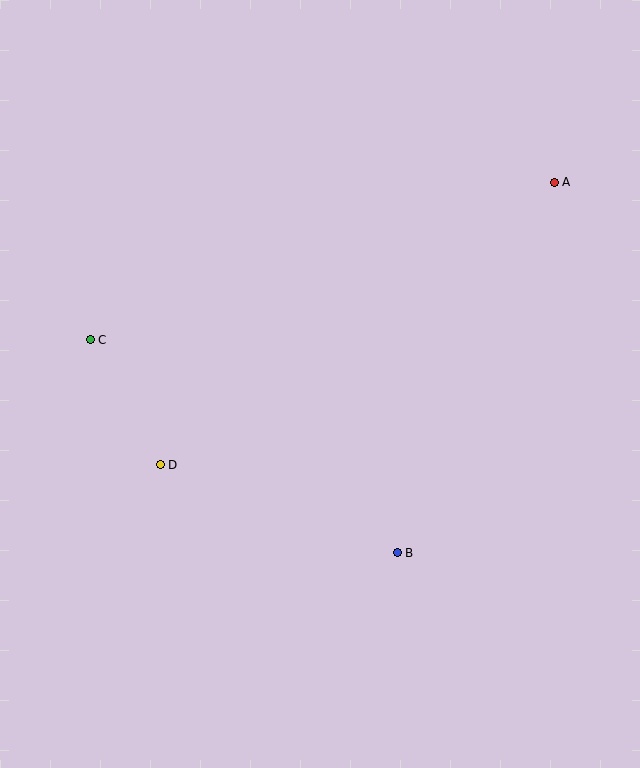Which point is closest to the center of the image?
Point D at (160, 465) is closest to the center.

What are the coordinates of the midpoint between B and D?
The midpoint between B and D is at (279, 509).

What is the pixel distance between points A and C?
The distance between A and C is 490 pixels.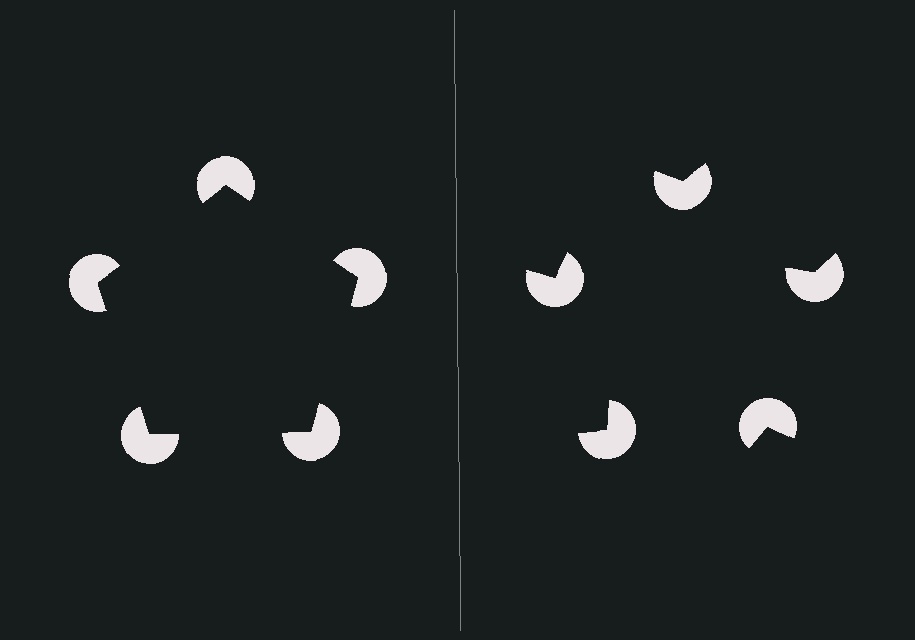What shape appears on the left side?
An illusory pentagon.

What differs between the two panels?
The pac-man discs are positioned identically on both sides; only the wedge orientations differ. On the left they align to a pentagon; on the right they are misaligned.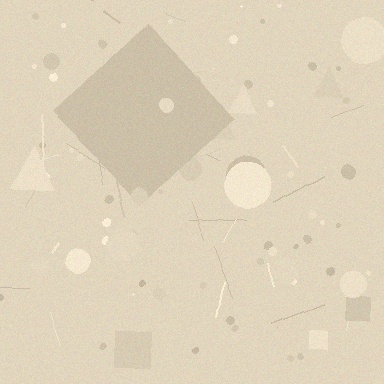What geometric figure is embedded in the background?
A diamond is embedded in the background.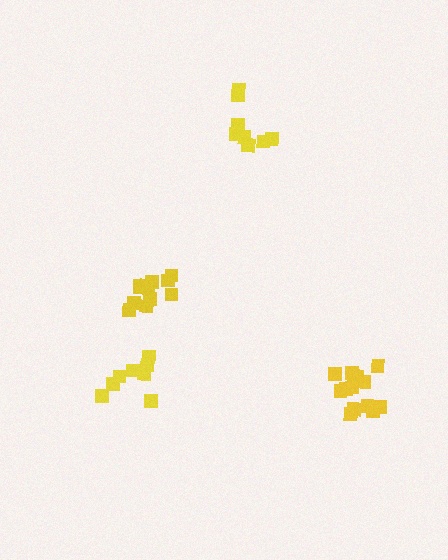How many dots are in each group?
Group 1: 8 dots, Group 2: 14 dots, Group 3: 12 dots, Group 4: 8 dots (42 total).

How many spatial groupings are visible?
There are 4 spatial groupings.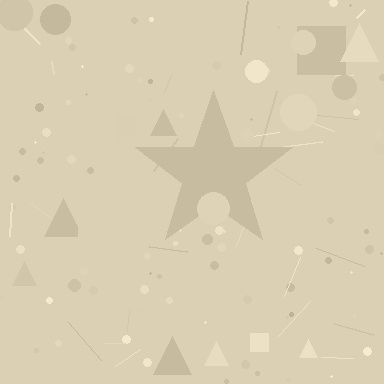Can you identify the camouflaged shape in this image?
The camouflaged shape is a star.